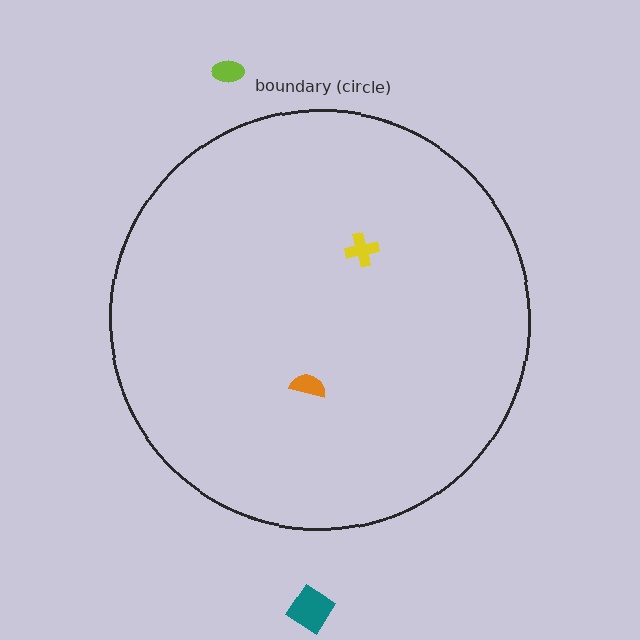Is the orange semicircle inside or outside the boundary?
Inside.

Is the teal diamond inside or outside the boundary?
Outside.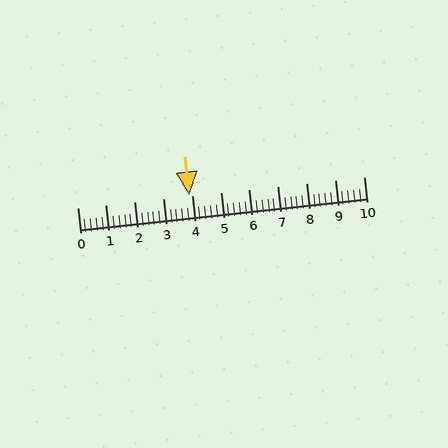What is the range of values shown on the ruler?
The ruler shows values from 0 to 10.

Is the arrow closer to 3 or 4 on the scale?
The arrow is closer to 4.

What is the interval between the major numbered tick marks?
The major tick marks are spaced 1 units apart.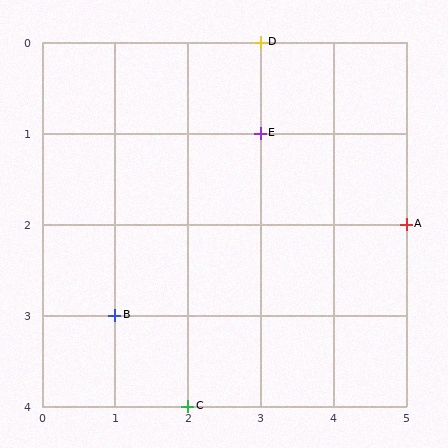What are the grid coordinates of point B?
Point B is at grid coordinates (1, 3).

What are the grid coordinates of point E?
Point E is at grid coordinates (3, 1).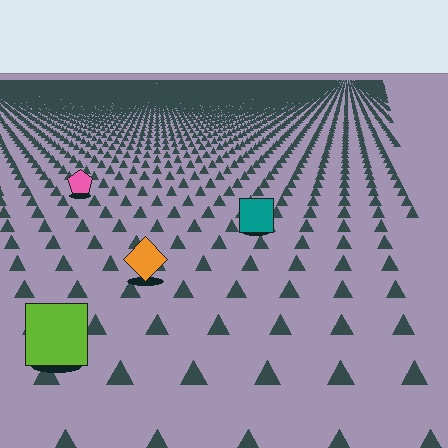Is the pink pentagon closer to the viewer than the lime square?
No. The lime square is closer — you can tell from the texture gradient: the ground texture is coarser near it.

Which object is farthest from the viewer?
The pink pentagon is farthest from the viewer. It appears smaller and the ground texture around it is denser.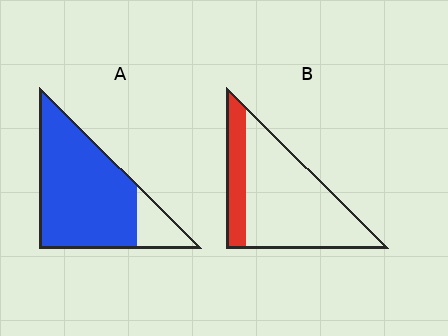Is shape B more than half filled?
No.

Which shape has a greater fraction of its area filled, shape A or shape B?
Shape A.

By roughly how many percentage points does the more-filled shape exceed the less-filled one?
By roughly 60 percentage points (A over B).